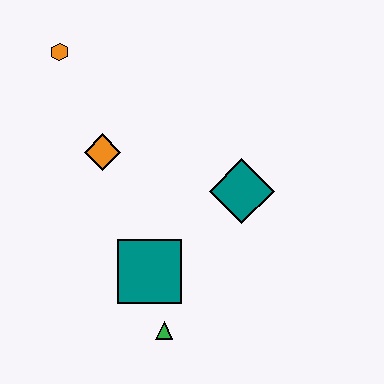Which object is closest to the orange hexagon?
The orange diamond is closest to the orange hexagon.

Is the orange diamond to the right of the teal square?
No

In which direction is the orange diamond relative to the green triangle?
The orange diamond is above the green triangle.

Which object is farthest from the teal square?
The orange hexagon is farthest from the teal square.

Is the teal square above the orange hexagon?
No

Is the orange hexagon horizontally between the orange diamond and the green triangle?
No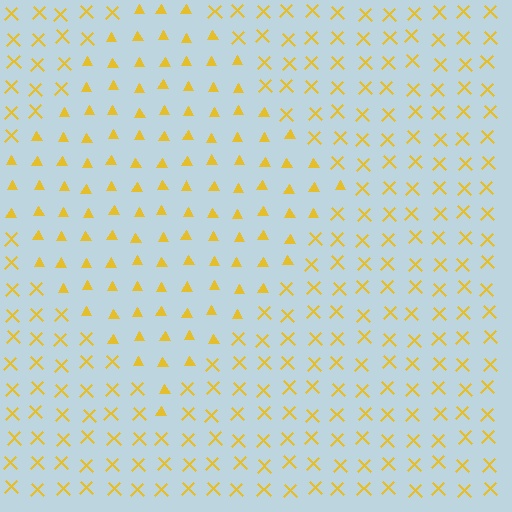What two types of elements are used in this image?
The image uses triangles inside the diamond region and X marks outside it.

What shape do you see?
I see a diamond.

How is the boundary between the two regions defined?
The boundary is defined by a change in element shape: triangles inside vs. X marks outside. All elements share the same color and spacing.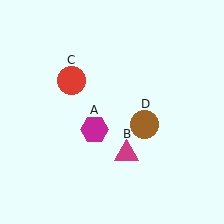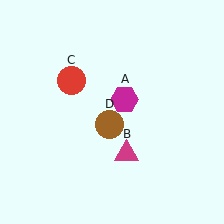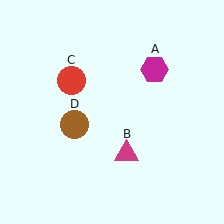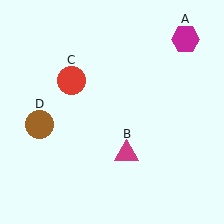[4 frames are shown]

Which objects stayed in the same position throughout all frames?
Magenta triangle (object B) and red circle (object C) remained stationary.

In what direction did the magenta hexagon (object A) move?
The magenta hexagon (object A) moved up and to the right.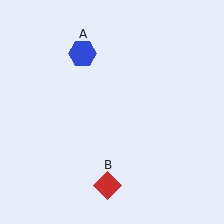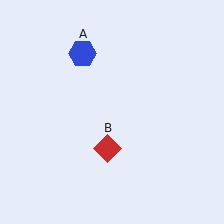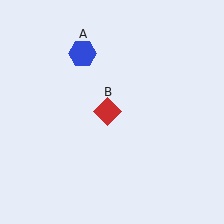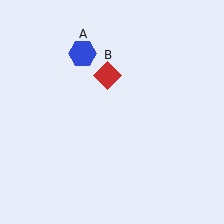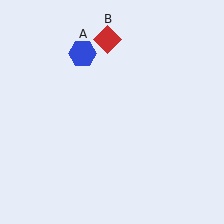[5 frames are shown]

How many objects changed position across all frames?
1 object changed position: red diamond (object B).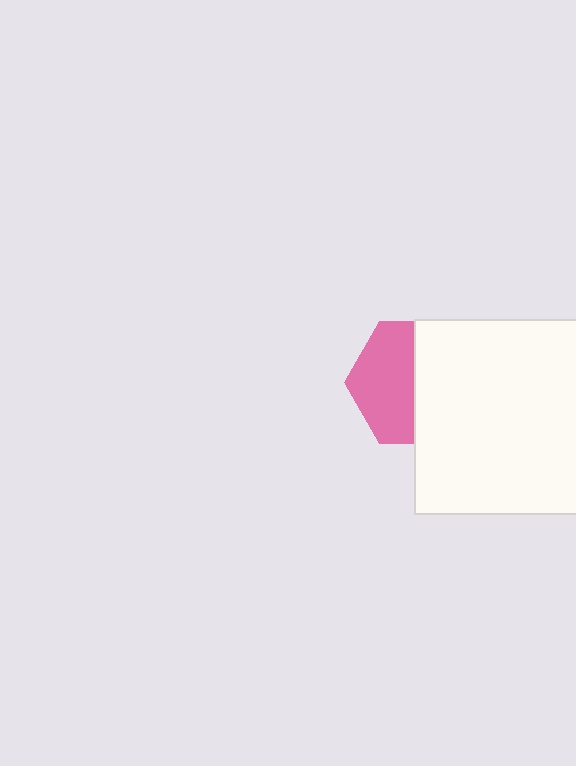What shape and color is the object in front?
The object in front is a white square.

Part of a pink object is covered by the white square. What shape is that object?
It is a hexagon.